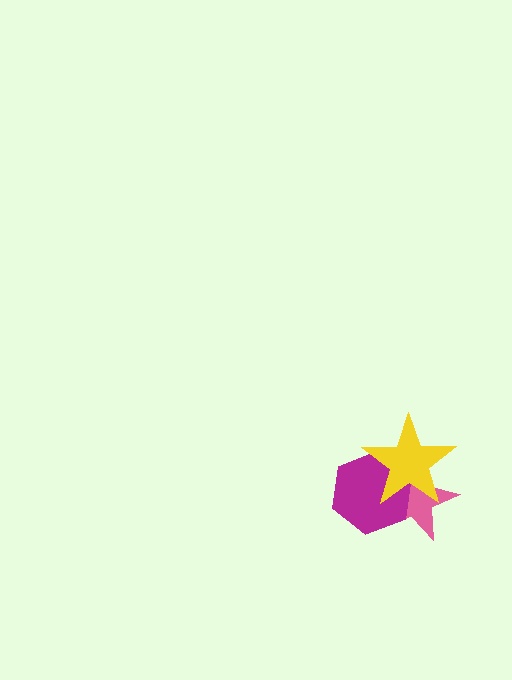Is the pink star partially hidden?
Yes, it is partially covered by another shape.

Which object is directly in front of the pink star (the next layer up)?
The magenta hexagon is directly in front of the pink star.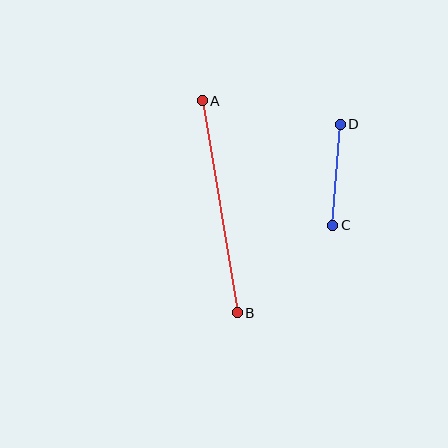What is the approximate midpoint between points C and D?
The midpoint is at approximately (336, 175) pixels.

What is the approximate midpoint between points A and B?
The midpoint is at approximately (220, 207) pixels.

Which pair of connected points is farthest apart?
Points A and B are farthest apart.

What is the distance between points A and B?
The distance is approximately 215 pixels.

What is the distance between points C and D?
The distance is approximately 101 pixels.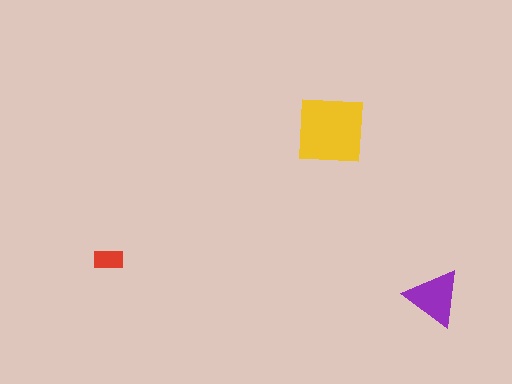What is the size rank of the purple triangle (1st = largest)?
2nd.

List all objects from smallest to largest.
The red rectangle, the purple triangle, the yellow square.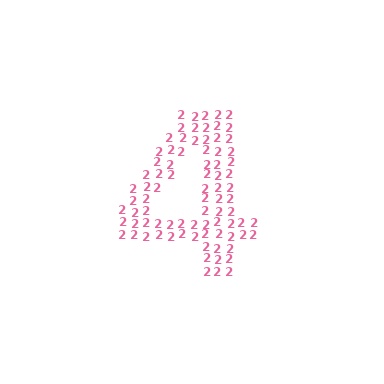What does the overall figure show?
The overall figure shows the digit 4.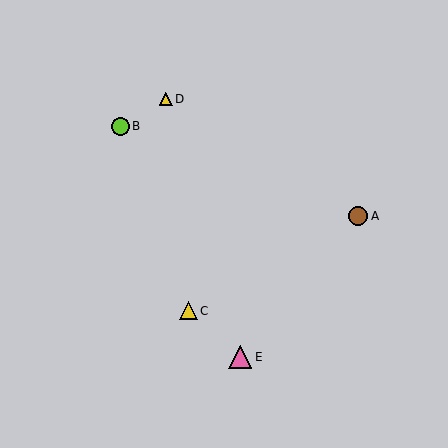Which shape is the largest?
The pink triangle (labeled E) is the largest.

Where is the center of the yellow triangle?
The center of the yellow triangle is at (166, 99).